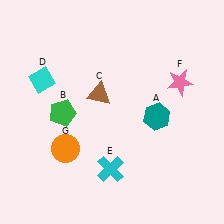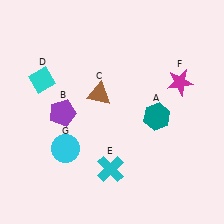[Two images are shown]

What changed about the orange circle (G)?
In Image 1, G is orange. In Image 2, it changed to cyan.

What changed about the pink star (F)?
In Image 1, F is pink. In Image 2, it changed to magenta.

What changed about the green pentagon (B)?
In Image 1, B is green. In Image 2, it changed to purple.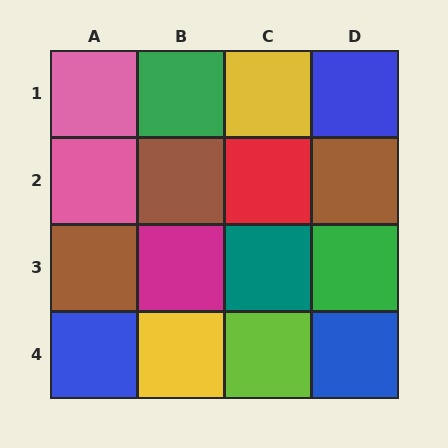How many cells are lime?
1 cell is lime.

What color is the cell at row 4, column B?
Yellow.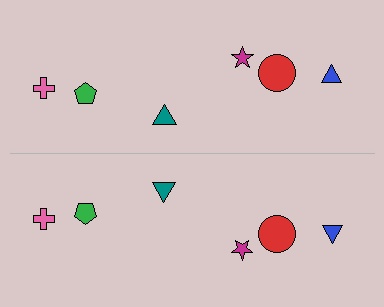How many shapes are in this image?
There are 12 shapes in this image.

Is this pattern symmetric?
Yes, this pattern has bilateral (reflection) symmetry.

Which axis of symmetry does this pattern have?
The pattern has a horizontal axis of symmetry running through the center of the image.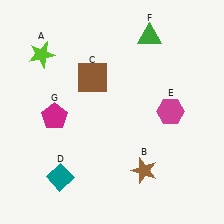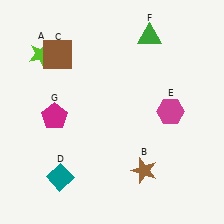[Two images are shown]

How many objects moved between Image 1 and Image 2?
1 object moved between the two images.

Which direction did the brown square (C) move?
The brown square (C) moved left.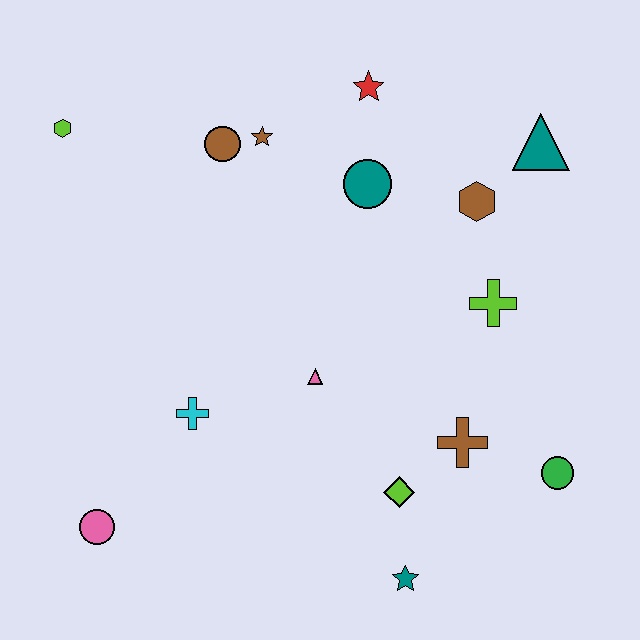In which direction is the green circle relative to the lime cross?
The green circle is below the lime cross.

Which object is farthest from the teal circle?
The pink circle is farthest from the teal circle.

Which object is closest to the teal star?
The lime diamond is closest to the teal star.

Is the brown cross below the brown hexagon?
Yes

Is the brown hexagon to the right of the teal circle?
Yes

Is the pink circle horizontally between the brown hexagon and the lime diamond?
No